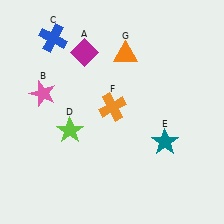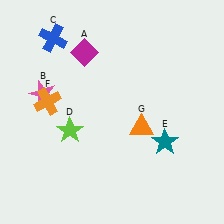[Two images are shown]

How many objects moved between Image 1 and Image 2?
2 objects moved between the two images.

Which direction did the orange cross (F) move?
The orange cross (F) moved left.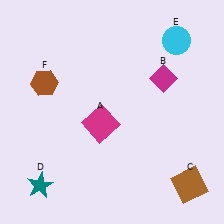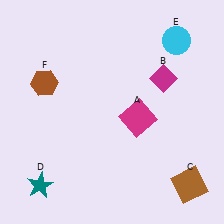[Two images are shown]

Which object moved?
The magenta square (A) moved right.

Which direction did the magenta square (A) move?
The magenta square (A) moved right.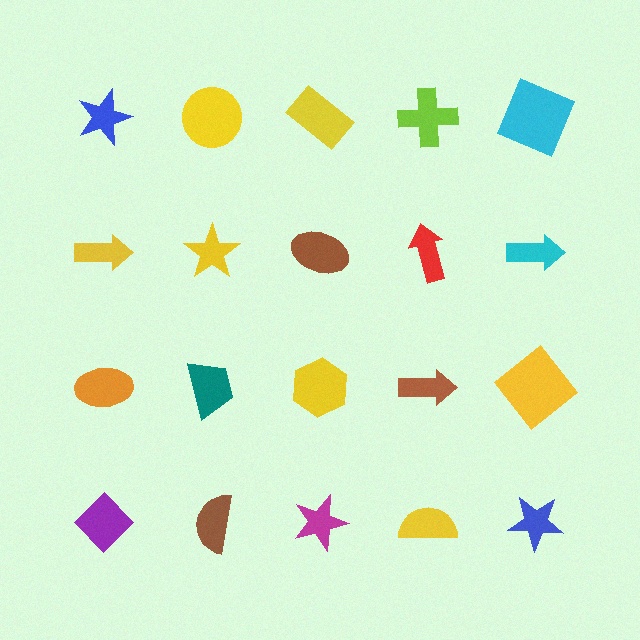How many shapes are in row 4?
5 shapes.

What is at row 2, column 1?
A yellow arrow.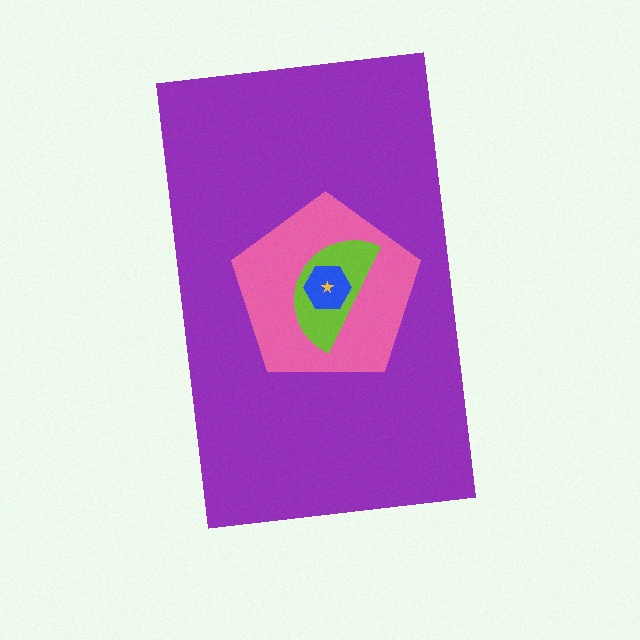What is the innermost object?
The yellow star.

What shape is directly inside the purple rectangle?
The pink pentagon.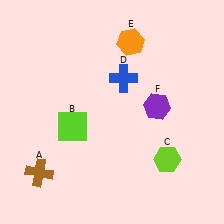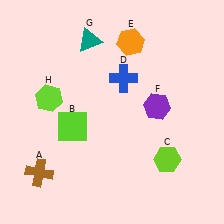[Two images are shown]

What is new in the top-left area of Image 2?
A teal triangle (G) was added in the top-left area of Image 2.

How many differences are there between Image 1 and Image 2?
There are 2 differences between the two images.